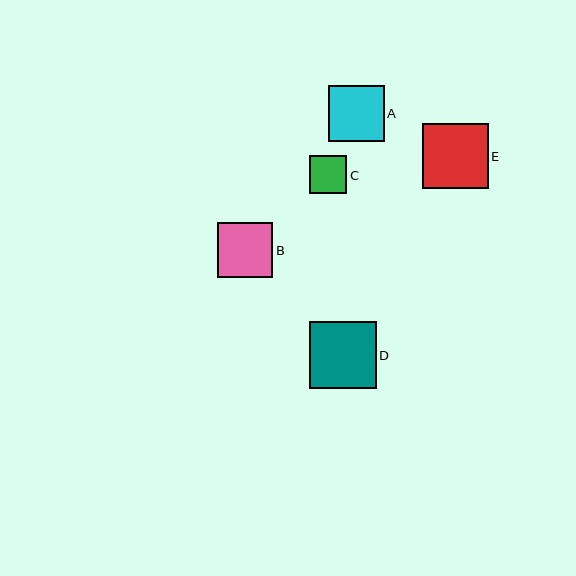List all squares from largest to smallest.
From largest to smallest: D, E, A, B, C.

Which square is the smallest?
Square C is the smallest with a size of approximately 37 pixels.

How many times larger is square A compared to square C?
Square A is approximately 1.5 times the size of square C.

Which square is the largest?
Square D is the largest with a size of approximately 67 pixels.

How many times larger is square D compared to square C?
Square D is approximately 1.8 times the size of square C.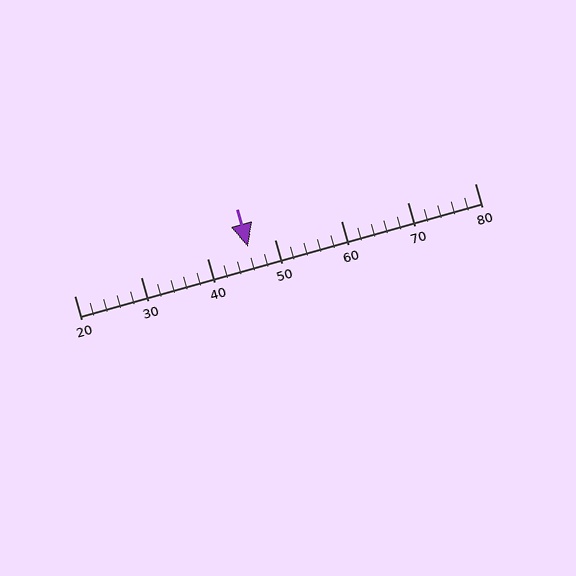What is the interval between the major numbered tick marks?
The major tick marks are spaced 10 units apart.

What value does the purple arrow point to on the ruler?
The purple arrow points to approximately 46.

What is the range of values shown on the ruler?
The ruler shows values from 20 to 80.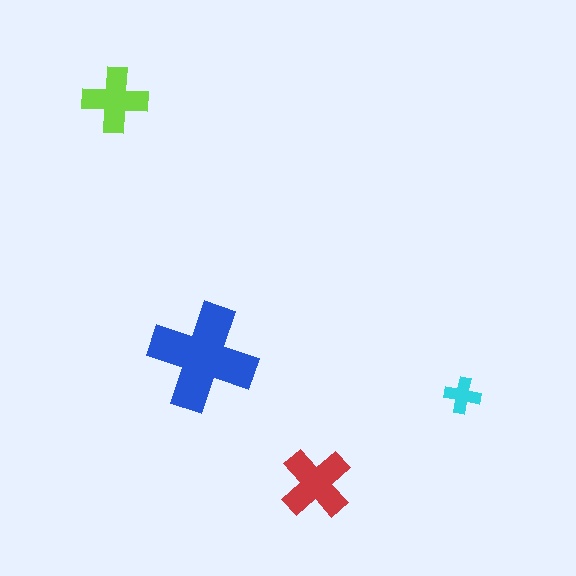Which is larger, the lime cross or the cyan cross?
The lime one.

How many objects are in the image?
There are 4 objects in the image.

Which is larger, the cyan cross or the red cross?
The red one.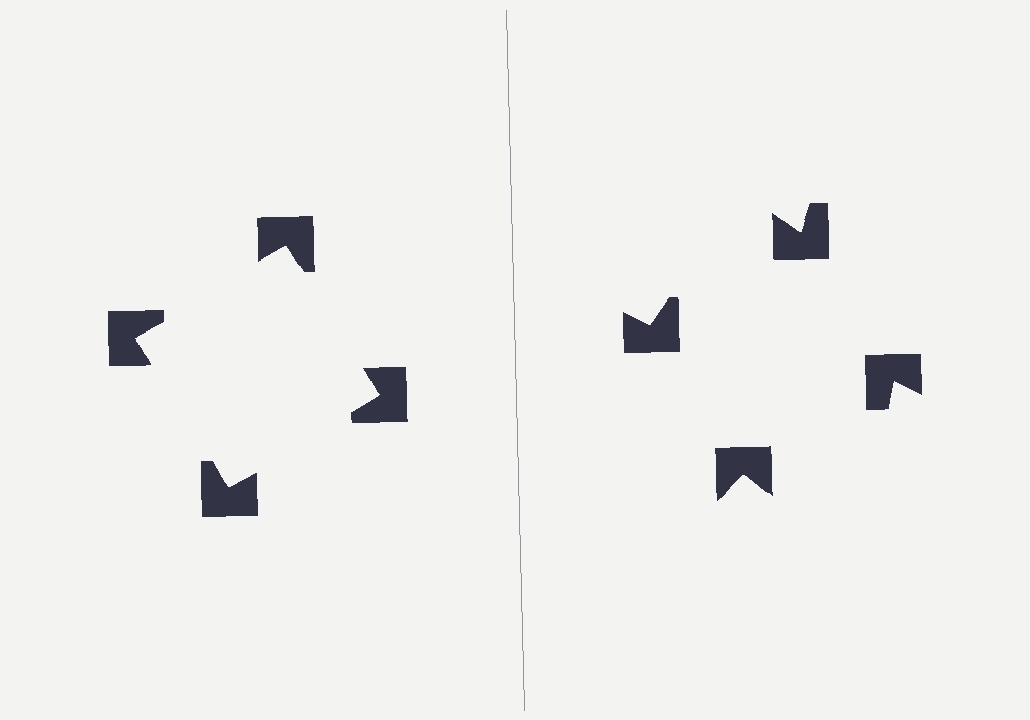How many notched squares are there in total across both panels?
8 — 4 on each side.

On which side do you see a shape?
An illusory square appears on the left side. On the right side the wedge cuts are rotated, so no coherent shape forms.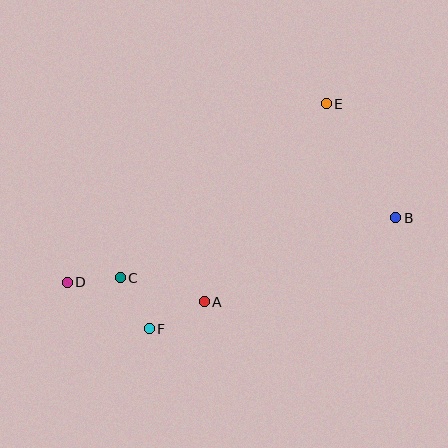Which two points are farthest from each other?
Points B and D are farthest from each other.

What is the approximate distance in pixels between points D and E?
The distance between D and E is approximately 315 pixels.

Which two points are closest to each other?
Points C and D are closest to each other.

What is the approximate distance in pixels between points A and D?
The distance between A and D is approximately 138 pixels.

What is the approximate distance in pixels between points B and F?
The distance between B and F is approximately 270 pixels.